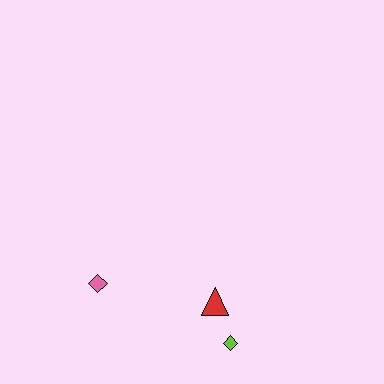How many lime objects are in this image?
There is 1 lime object.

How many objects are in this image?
There are 3 objects.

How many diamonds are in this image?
There are 2 diamonds.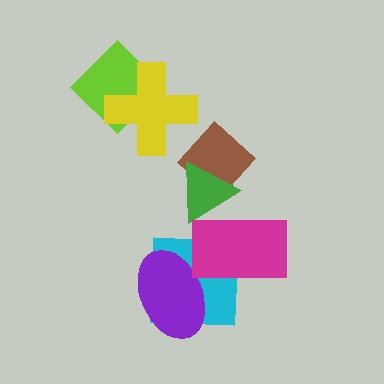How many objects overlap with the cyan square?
2 objects overlap with the cyan square.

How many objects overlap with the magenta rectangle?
3 objects overlap with the magenta rectangle.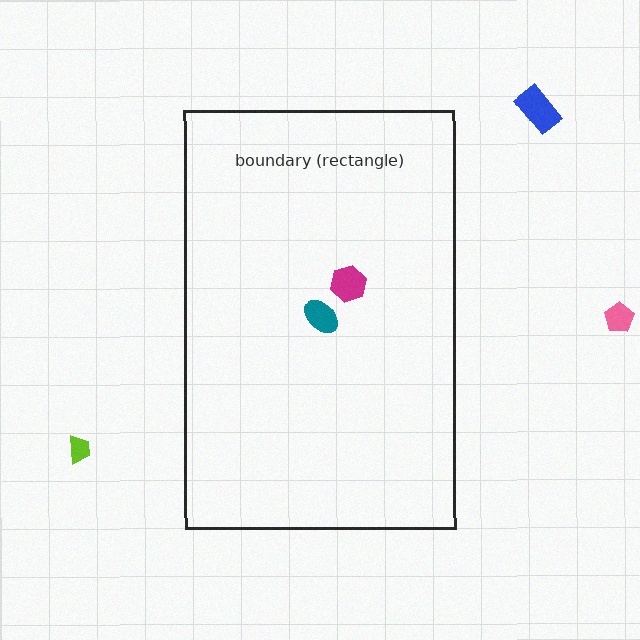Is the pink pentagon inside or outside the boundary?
Outside.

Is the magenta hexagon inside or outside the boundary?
Inside.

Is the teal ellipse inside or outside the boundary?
Inside.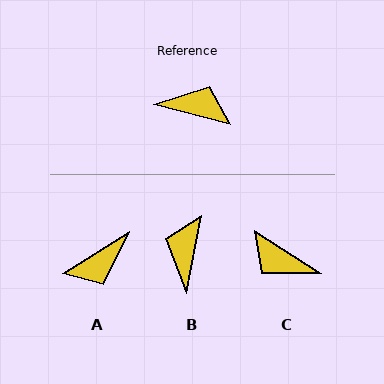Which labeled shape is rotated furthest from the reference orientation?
C, about 162 degrees away.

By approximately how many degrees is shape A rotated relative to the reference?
Approximately 133 degrees clockwise.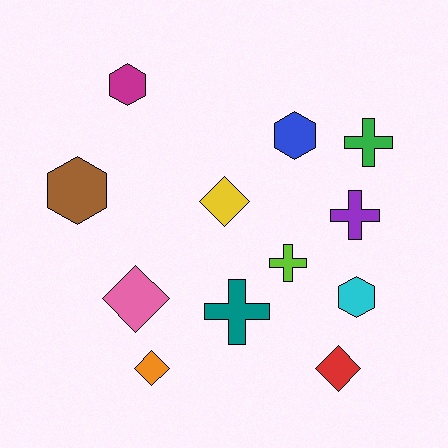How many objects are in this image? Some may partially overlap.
There are 12 objects.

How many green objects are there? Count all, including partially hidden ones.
There is 1 green object.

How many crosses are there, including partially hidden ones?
There are 4 crosses.